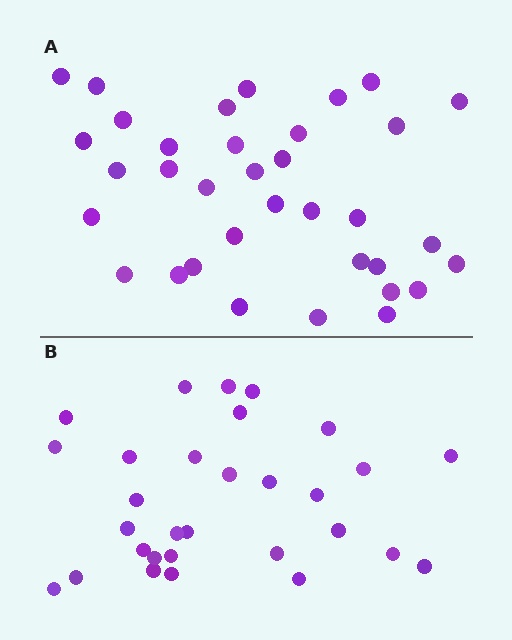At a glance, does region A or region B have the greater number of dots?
Region A (the top region) has more dots.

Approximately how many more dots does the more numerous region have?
Region A has about 5 more dots than region B.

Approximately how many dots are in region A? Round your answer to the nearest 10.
About 40 dots. (The exact count is 35, which rounds to 40.)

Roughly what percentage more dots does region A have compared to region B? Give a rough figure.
About 15% more.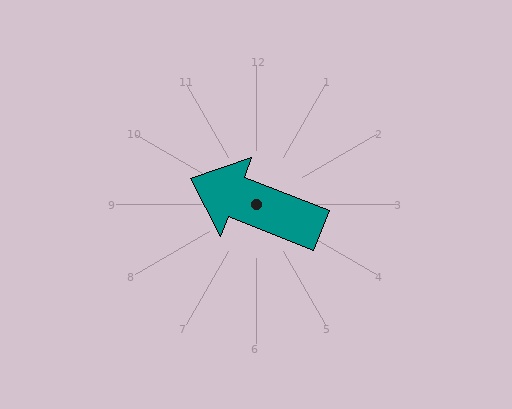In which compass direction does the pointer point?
West.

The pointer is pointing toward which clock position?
Roughly 10 o'clock.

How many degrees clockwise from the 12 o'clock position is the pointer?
Approximately 292 degrees.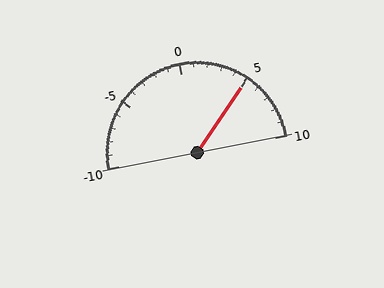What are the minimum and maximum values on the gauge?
The gauge ranges from -10 to 10.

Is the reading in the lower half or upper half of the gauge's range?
The reading is in the upper half of the range (-10 to 10).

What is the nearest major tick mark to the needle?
The nearest major tick mark is 5.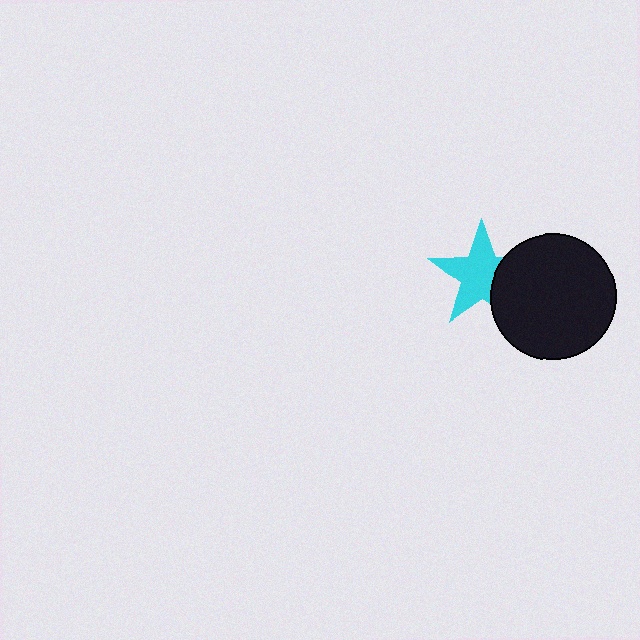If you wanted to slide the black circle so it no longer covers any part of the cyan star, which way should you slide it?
Slide it right — that is the most direct way to separate the two shapes.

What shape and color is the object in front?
The object in front is a black circle.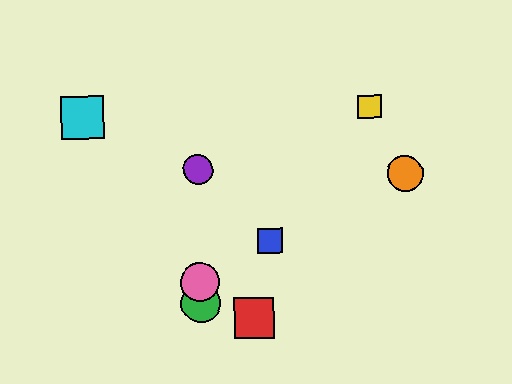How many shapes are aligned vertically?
3 shapes (the green circle, the purple circle, the pink circle) are aligned vertically.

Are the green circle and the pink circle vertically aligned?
Yes, both are at x≈201.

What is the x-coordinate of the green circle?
The green circle is at x≈201.